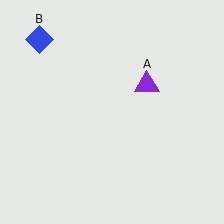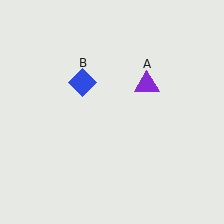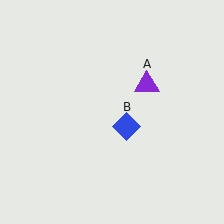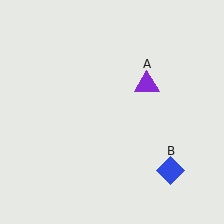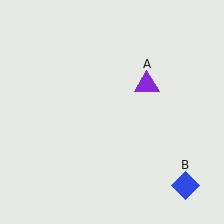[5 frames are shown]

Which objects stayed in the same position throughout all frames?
Purple triangle (object A) remained stationary.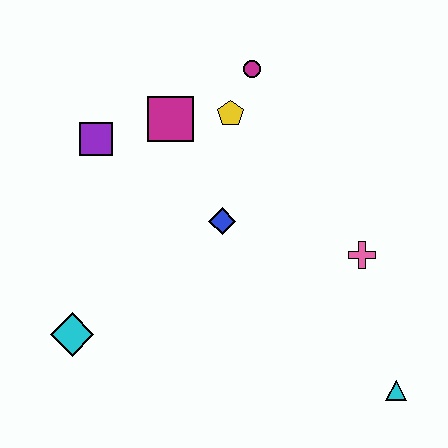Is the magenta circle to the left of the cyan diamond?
No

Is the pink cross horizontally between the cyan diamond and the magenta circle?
No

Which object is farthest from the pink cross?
The cyan diamond is farthest from the pink cross.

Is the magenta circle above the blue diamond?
Yes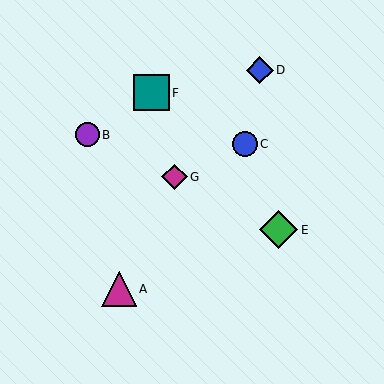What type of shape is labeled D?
Shape D is a blue diamond.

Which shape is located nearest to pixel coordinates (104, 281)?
The magenta triangle (labeled A) at (119, 289) is nearest to that location.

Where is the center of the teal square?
The center of the teal square is at (152, 93).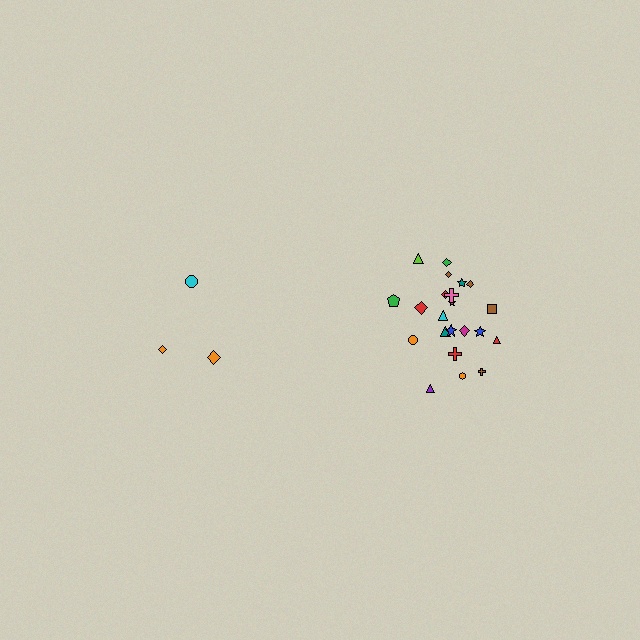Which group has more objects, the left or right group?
The right group.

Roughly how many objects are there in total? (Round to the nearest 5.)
Roughly 25 objects in total.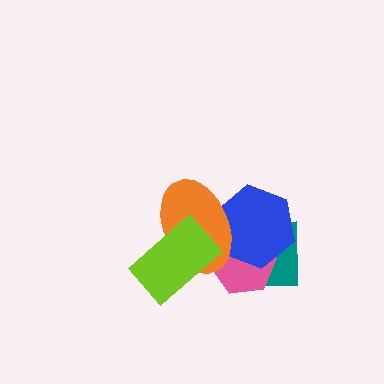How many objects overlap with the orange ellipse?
3 objects overlap with the orange ellipse.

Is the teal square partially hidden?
Yes, it is partially covered by another shape.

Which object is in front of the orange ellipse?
The lime rectangle is in front of the orange ellipse.